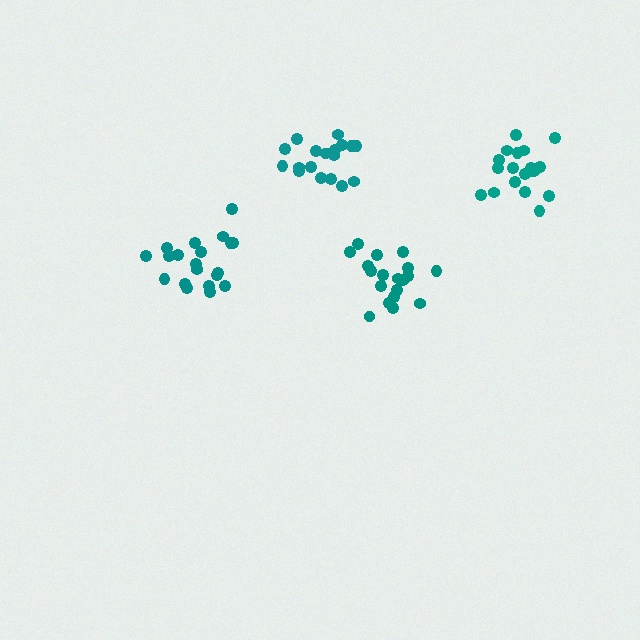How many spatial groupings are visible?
There are 4 spatial groupings.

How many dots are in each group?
Group 1: 19 dots, Group 2: 19 dots, Group 3: 19 dots, Group 4: 20 dots (77 total).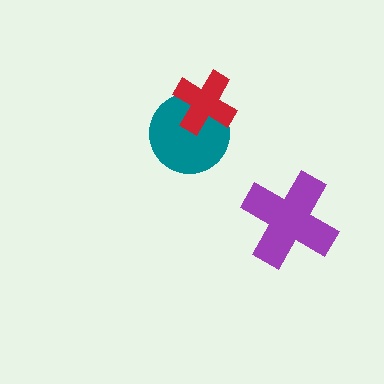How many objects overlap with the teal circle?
1 object overlaps with the teal circle.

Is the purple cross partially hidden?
No, no other shape covers it.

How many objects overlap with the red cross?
1 object overlaps with the red cross.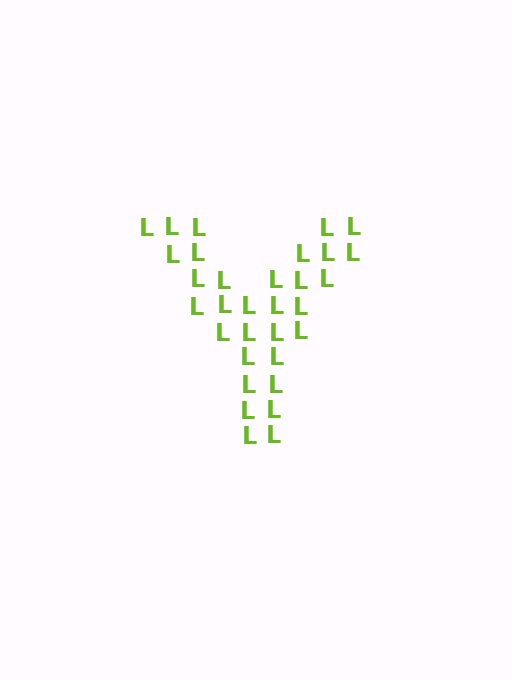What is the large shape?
The large shape is the letter Y.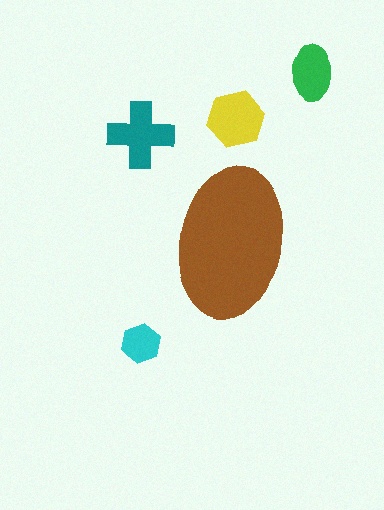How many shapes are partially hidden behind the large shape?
0 shapes are partially hidden.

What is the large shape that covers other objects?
A brown ellipse.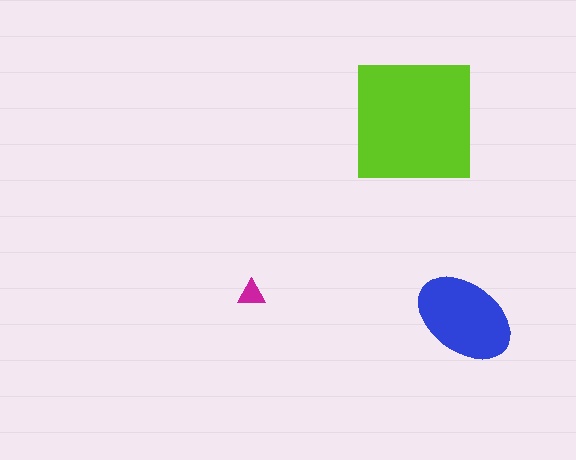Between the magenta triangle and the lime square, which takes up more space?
The lime square.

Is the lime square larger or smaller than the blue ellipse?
Larger.